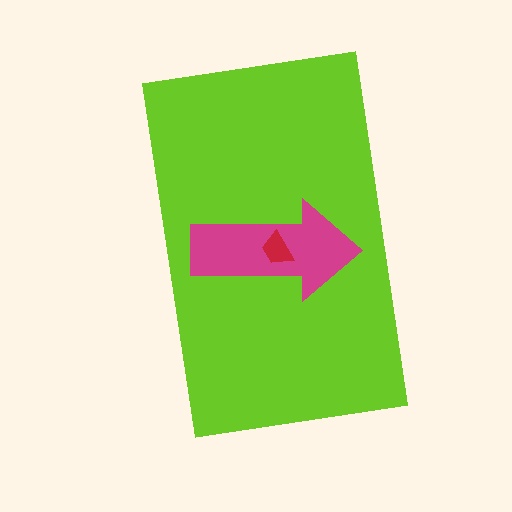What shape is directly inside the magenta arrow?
The red trapezoid.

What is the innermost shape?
The red trapezoid.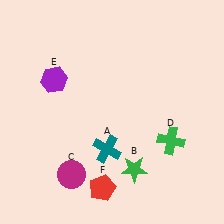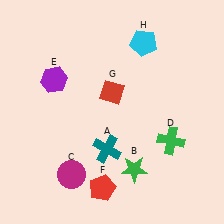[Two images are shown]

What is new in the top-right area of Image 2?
A cyan pentagon (H) was added in the top-right area of Image 2.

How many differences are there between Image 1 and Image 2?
There are 2 differences between the two images.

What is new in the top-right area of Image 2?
A red diamond (G) was added in the top-right area of Image 2.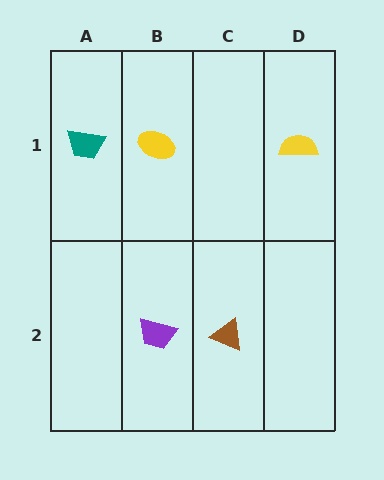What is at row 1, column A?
A teal trapezoid.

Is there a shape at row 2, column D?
No, that cell is empty.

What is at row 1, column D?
A yellow semicircle.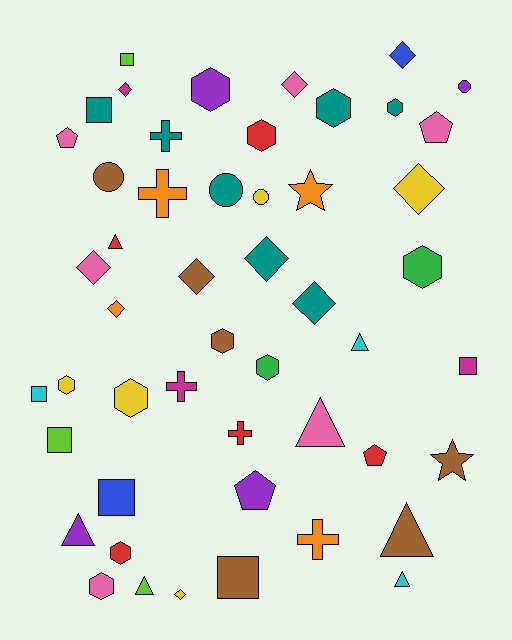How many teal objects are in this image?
There are 7 teal objects.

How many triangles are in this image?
There are 7 triangles.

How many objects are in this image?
There are 50 objects.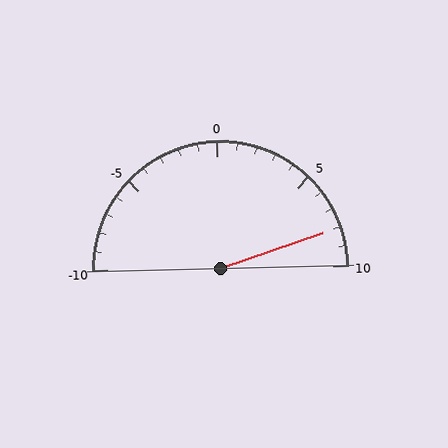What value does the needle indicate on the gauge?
The needle indicates approximately 8.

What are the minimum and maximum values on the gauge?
The gauge ranges from -10 to 10.